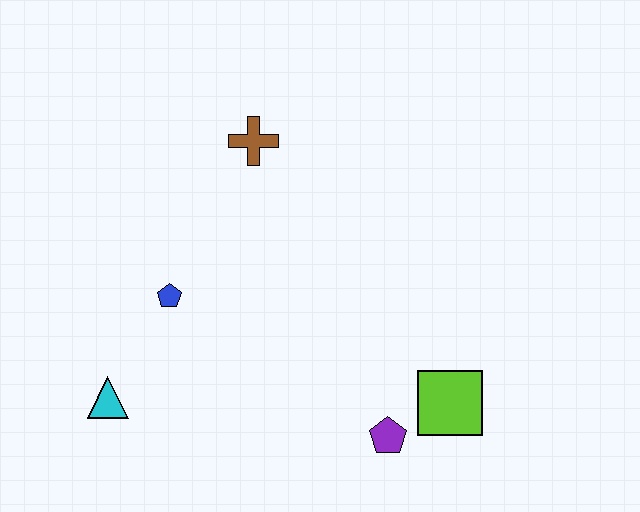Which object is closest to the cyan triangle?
The blue pentagon is closest to the cyan triangle.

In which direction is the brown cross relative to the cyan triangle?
The brown cross is above the cyan triangle.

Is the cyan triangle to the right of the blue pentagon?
No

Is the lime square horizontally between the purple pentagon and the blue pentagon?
No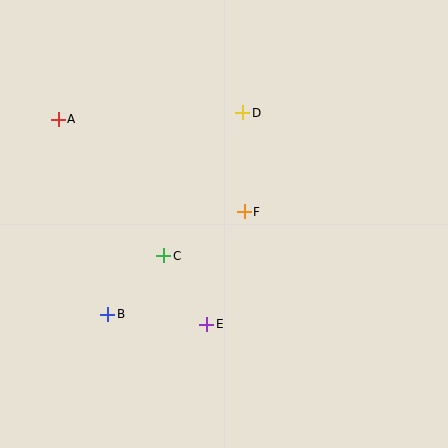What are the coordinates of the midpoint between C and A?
The midpoint between C and A is at (111, 188).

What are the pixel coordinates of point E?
Point E is at (207, 324).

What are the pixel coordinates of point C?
Point C is at (164, 256).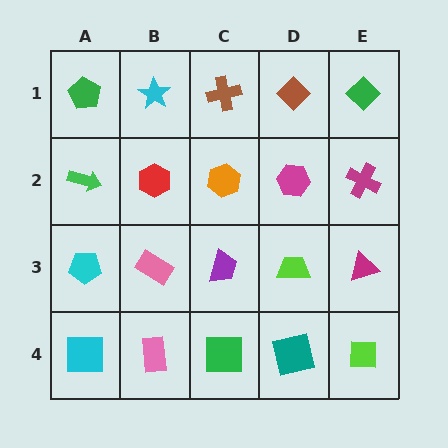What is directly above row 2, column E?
A green diamond.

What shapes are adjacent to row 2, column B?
A cyan star (row 1, column B), a pink rectangle (row 3, column B), a green arrow (row 2, column A), an orange hexagon (row 2, column C).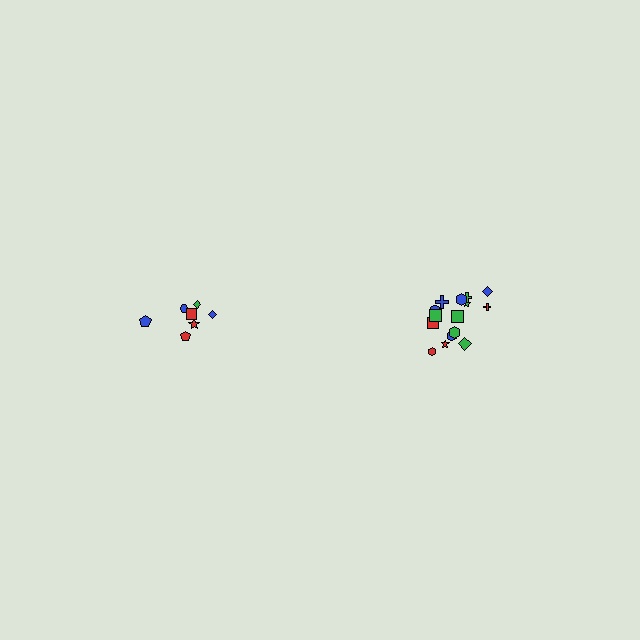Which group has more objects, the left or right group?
The right group.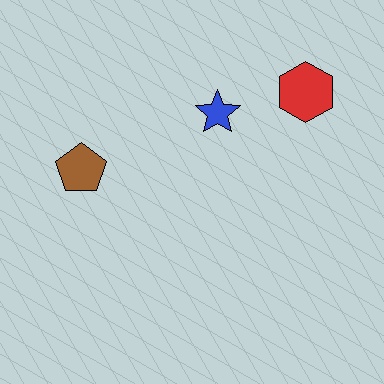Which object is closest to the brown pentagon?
The blue star is closest to the brown pentagon.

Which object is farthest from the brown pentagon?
The red hexagon is farthest from the brown pentagon.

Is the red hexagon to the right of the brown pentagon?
Yes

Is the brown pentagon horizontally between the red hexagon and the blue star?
No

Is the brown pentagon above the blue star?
No